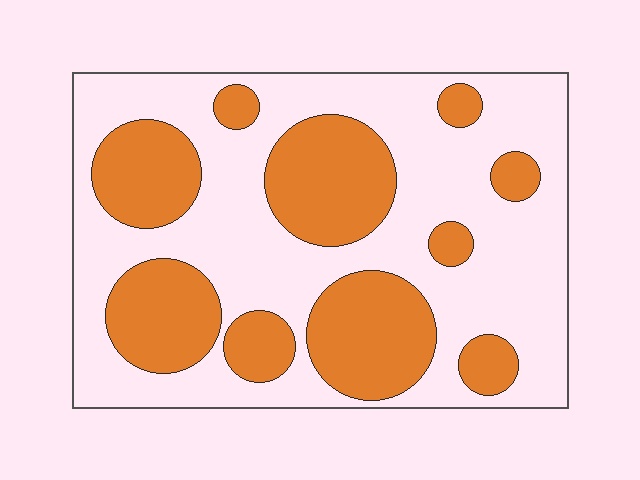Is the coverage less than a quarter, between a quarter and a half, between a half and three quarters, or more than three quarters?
Between a quarter and a half.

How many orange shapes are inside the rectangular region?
10.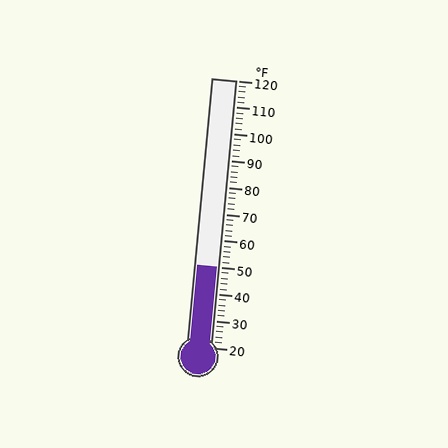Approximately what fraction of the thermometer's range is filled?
The thermometer is filled to approximately 30% of its range.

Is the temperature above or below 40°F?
The temperature is above 40°F.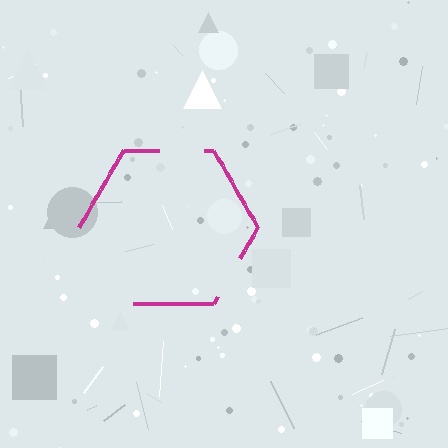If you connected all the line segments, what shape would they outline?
They would outline a hexagon.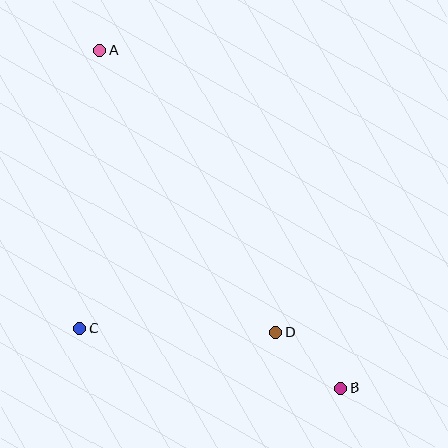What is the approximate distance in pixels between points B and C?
The distance between B and C is approximately 267 pixels.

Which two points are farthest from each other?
Points A and B are farthest from each other.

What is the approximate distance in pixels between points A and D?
The distance between A and D is approximately 332 pixels.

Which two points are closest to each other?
Points B and D are closest to each other.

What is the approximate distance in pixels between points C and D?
The distance between C and D is approximately 196 pixels.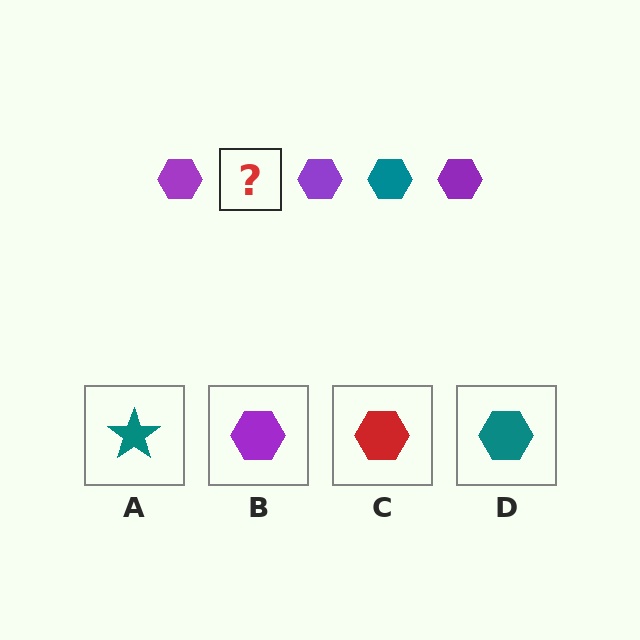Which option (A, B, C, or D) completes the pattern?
D.